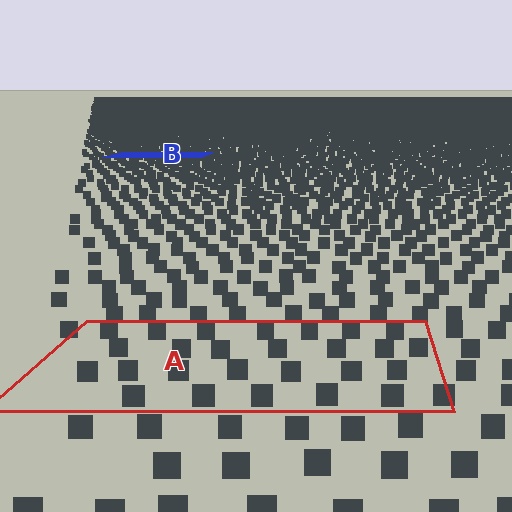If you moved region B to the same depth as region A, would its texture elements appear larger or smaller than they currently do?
They would appear larger. At a closer depth, the same texture elements are projected at a bigger on-screen size.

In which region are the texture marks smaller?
The texture marks are smaller in region B, because it is farther away.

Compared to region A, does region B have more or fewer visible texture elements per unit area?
Region B has more texture elements per unit area — they are packed more densely because it is farther away.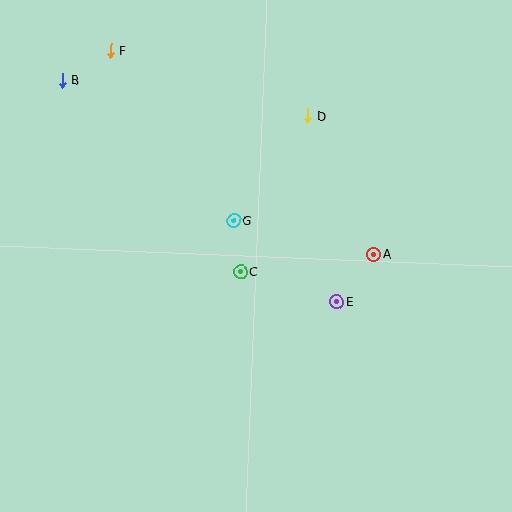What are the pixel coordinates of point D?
Point D is at (308, 116).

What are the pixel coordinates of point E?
Point E is at (337, 301).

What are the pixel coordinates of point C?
Point C is at (241, 272).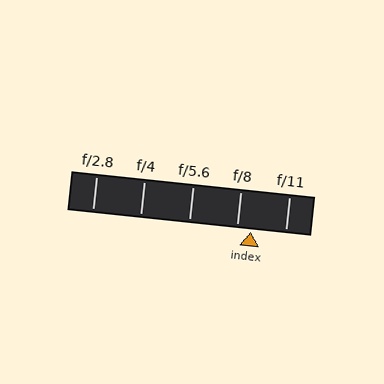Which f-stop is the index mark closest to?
The index mark is closest to f/8.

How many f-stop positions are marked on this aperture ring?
There are 5 f-stop positions marked.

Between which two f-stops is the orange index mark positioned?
The index mark is between f/8 and f/11.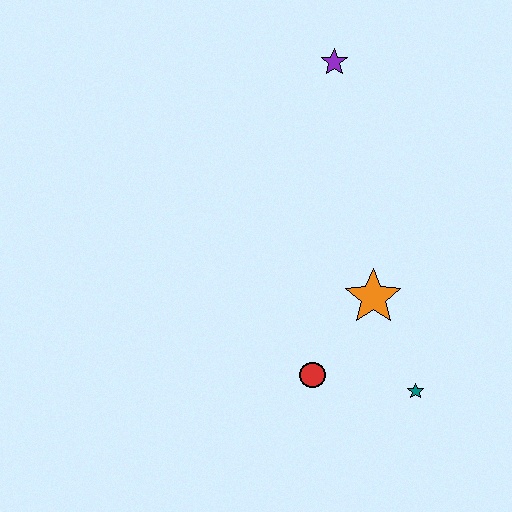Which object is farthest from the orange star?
The purple star is farthest from the orange star.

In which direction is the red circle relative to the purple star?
The red circle is below the purple star.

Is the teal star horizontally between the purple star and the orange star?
No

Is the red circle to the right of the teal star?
No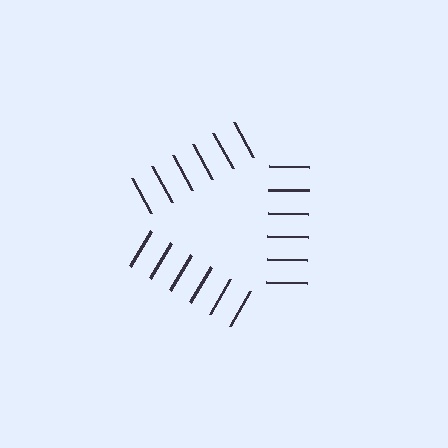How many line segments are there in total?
18 — 6 along each of the 3 edges.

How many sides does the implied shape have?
3 sides — the line-ends trace a triangle.